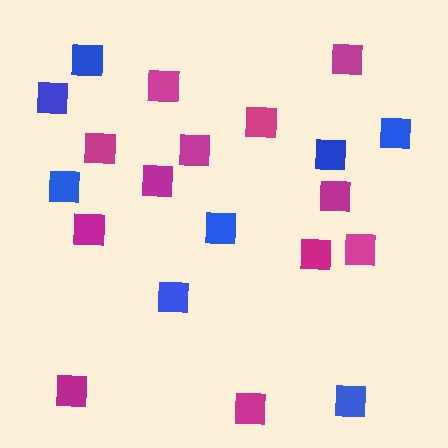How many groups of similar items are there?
There are 2 groups: one group of magenta squares (12) and one group of blue squares (8).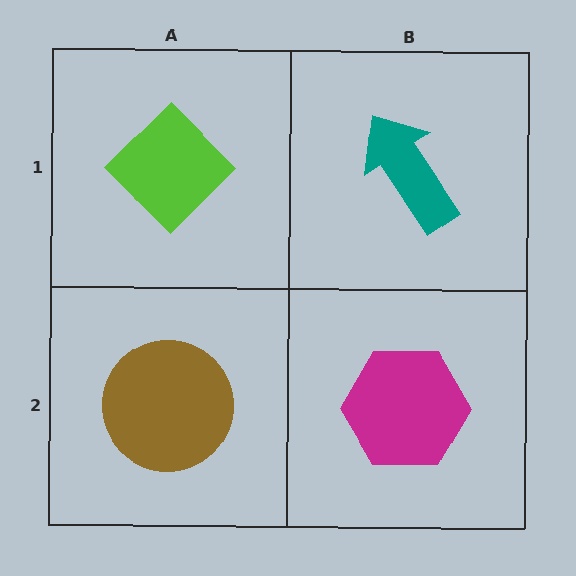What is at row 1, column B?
A teal arrow.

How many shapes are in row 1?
2 shapes.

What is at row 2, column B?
A magenta hexagon.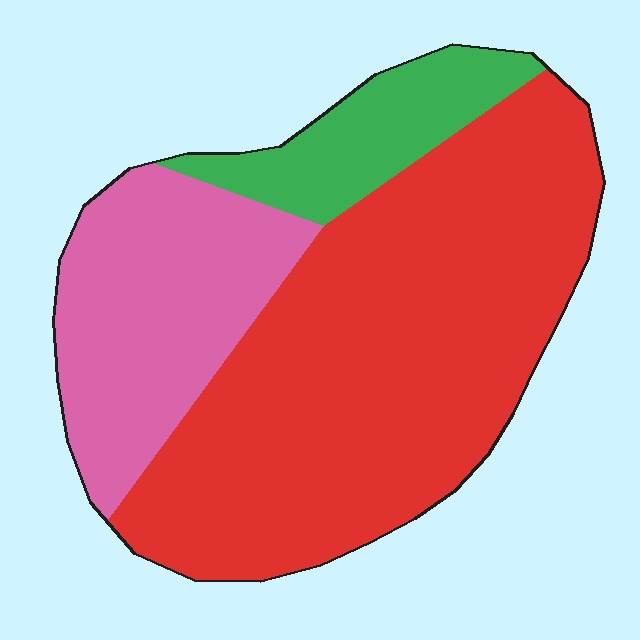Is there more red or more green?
Red.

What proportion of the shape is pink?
Pink takes up about one quarter (1/4) of the shape.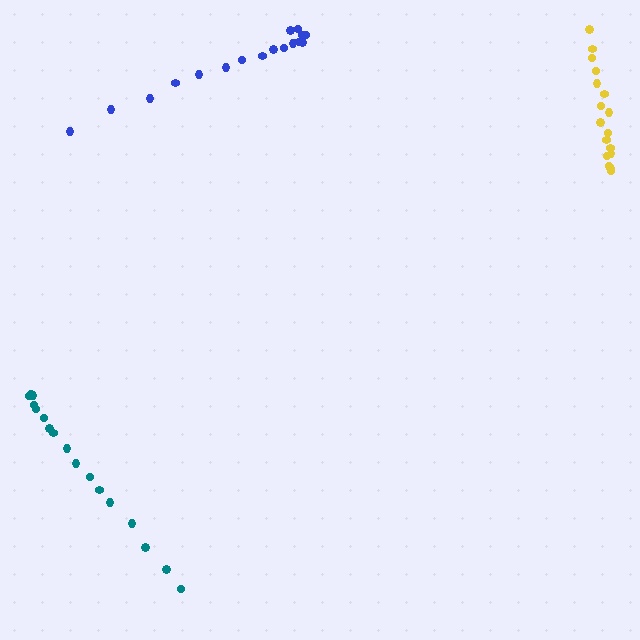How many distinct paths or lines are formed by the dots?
There are 3 distinct paths.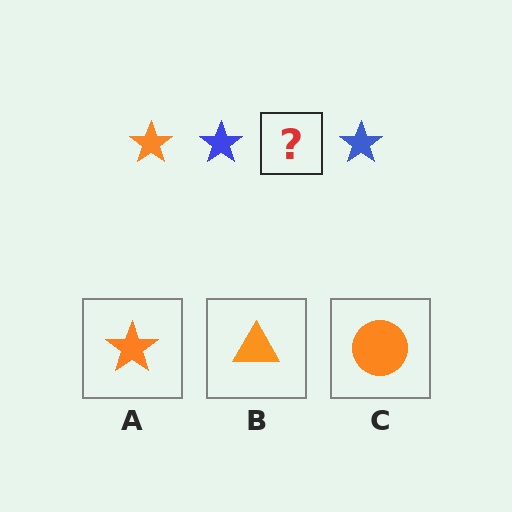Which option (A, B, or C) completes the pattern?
A.